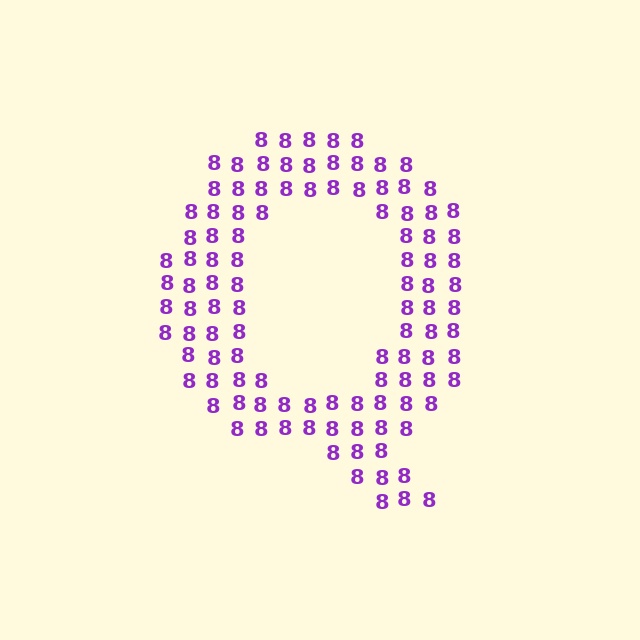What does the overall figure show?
The overall figure shows the letter Q.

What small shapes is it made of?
It is made of small digit 8's.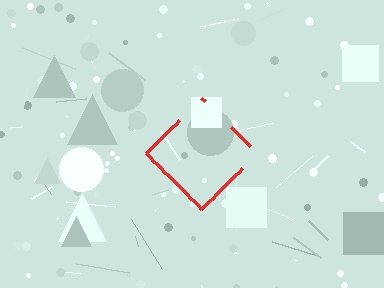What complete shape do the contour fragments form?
The contour fragments form a diamond.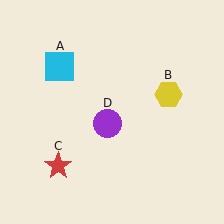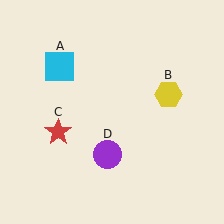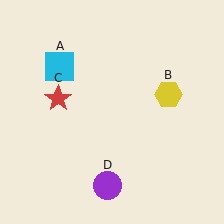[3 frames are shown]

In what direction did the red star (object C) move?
The red star (object C) moved up.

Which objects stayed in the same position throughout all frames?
Cyan square (object A) and yellow hexagon (object B) remained stationary.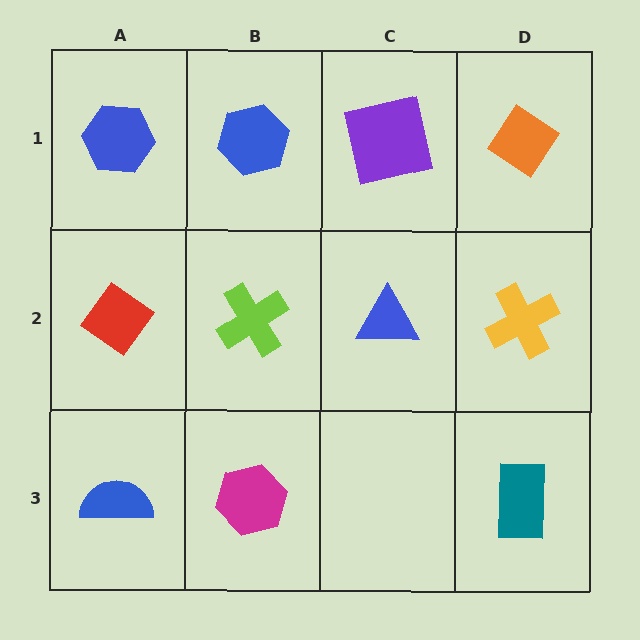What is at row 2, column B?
A lime cross.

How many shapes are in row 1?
4 shapes.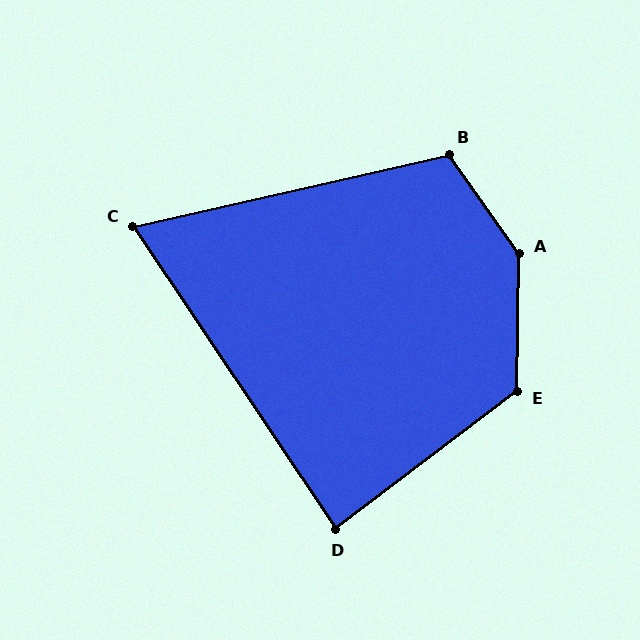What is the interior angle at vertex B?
Approximately 112 degrees (obtuse).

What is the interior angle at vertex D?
Approximately 87 degrees (approximately right).